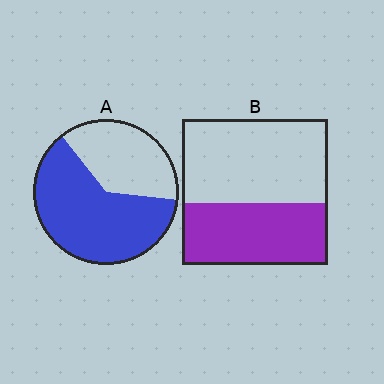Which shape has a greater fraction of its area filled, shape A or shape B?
Shape A.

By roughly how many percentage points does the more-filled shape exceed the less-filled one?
By roughly 20 percentage points (A over B).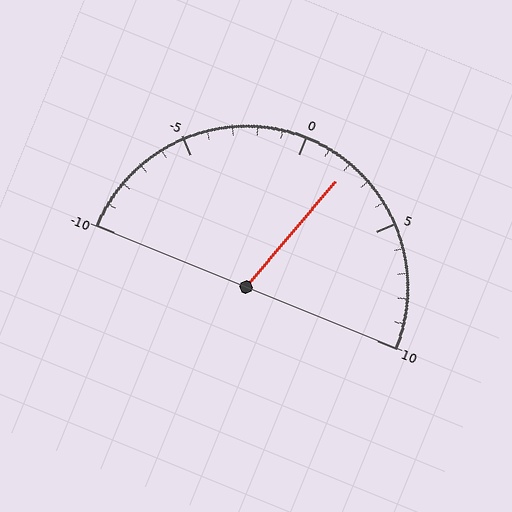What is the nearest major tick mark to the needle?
The nearest major tick mark is 0.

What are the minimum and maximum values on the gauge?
The gauge ranges from -10 to 10.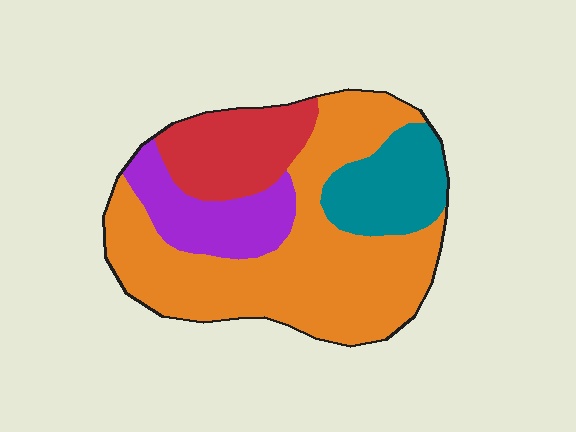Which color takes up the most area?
Orange, at roughly 55%.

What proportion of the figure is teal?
Teal takes up about one sixth (1/6) of the figure.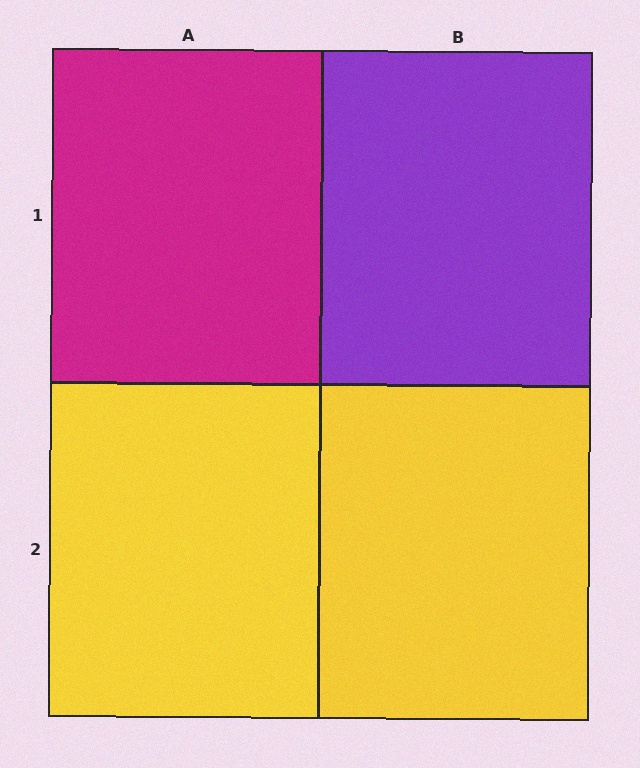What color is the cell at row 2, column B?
Yellow.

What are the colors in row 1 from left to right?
Magenta, purple.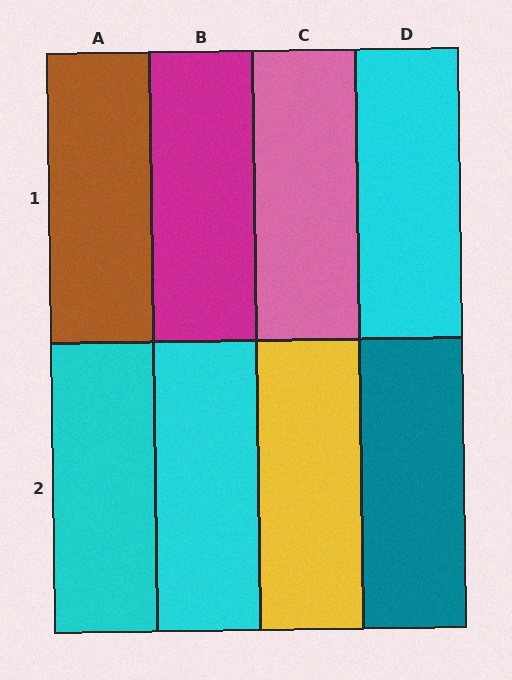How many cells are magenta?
1 cell is magenta.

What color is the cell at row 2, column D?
Teal.